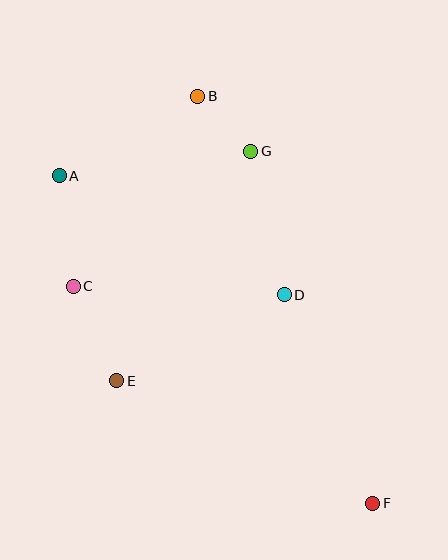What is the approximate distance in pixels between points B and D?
The distance between B and D is approximately 217 pixels.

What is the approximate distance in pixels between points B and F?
The distance between B and F is approximately 443 pixels.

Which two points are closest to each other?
Points B and G are closest to each other.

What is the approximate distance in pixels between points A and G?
The distance between A and G is approximately 193 pixels.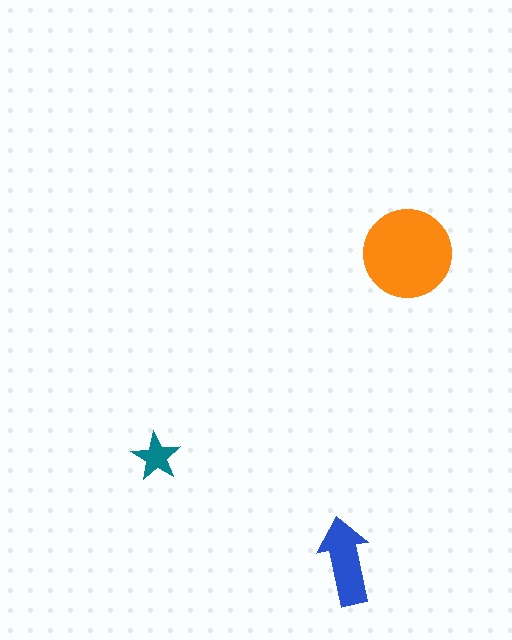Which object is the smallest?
The teal star.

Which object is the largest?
The orange circle.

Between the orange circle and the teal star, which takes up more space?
The orange circle.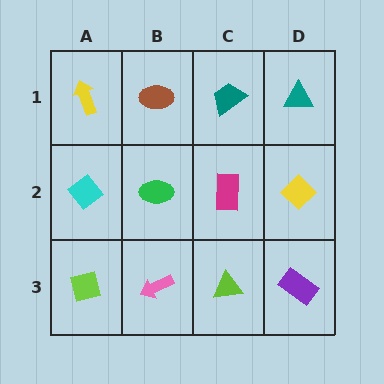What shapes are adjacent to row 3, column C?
A magenta rectangle (row 2, column C), a pink arrow (row 3, column B), a purple rectangle (row 3, column D).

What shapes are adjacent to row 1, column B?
A green ellipse (row 2, column B), a yellow arrow (row 1, column A), a teal trapezoid (row 1, column C).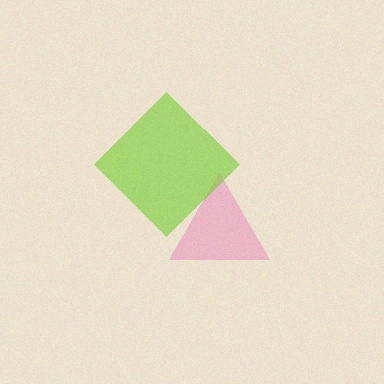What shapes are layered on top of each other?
The layered shapes are: a pink triangle, a lime diamond.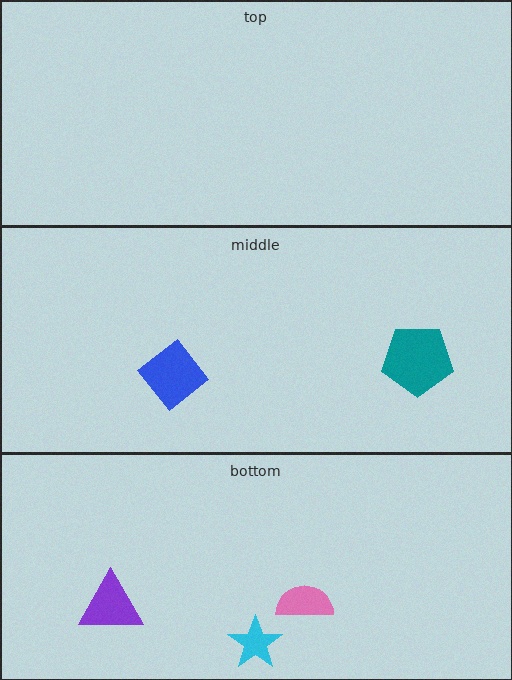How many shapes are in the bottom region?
3.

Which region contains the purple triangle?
The bottom region.